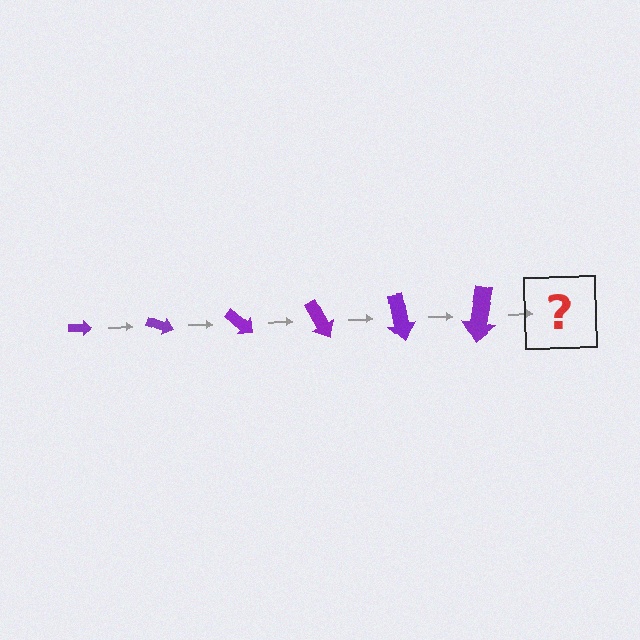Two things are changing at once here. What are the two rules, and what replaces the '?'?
The two rules are that the arrow grows larger each step and it rotates 20 degrees each step. The '?' should be an arrow, larger than the previous one and rotated 120 degrees from the start.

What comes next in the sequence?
The next element should be an arrow, larger than the previous one and rotated 120 degrees from the start.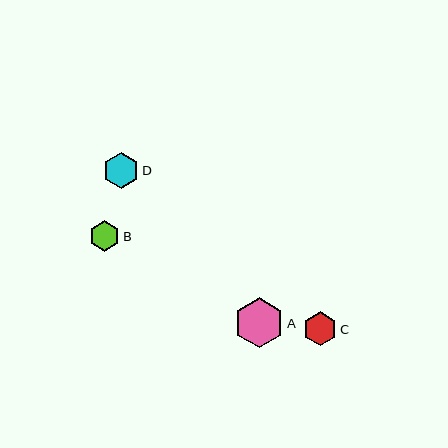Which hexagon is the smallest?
Hexagon B is the smallest with a size of approximately 31 pixels.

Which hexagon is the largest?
Hexagon A is the largest with a size of approximately 49 pixels.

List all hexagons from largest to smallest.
From largest to smallest: A, D, C, B.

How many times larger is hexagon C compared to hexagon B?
Hexagon C is approximately 1.1 times the size of hexagon B.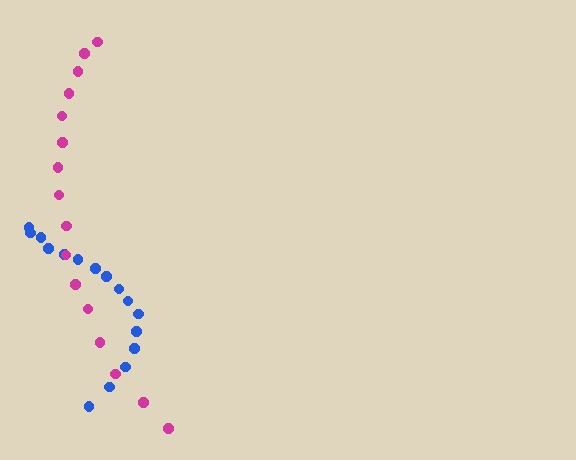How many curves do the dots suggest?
There are 2 distinct paths.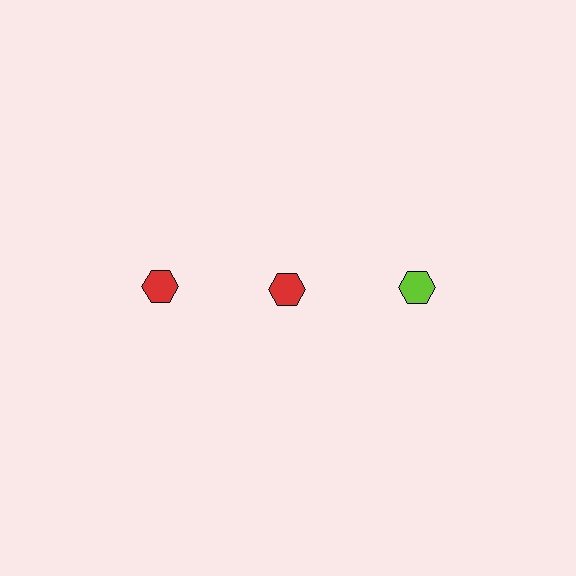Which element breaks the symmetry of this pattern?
The lime hexagon in the top row, center column breaks the symmetry. All other shapes are red hexagons.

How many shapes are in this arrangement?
There are 3 shapes arranged in a grid pattern.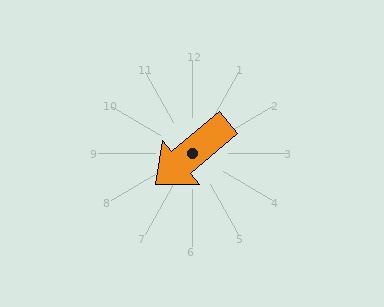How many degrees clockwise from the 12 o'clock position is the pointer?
Approximately 230 degrees.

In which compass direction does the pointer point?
Southwest.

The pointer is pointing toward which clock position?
Roughly 8 o'clock.